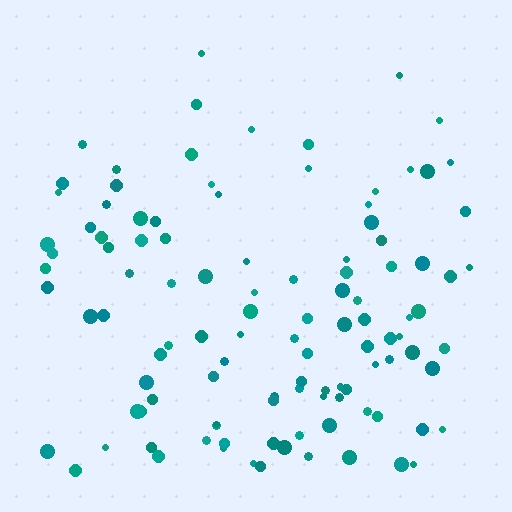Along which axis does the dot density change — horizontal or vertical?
Vertical.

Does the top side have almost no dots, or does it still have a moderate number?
Still a moderate number, just noticeably fewer than the bottom.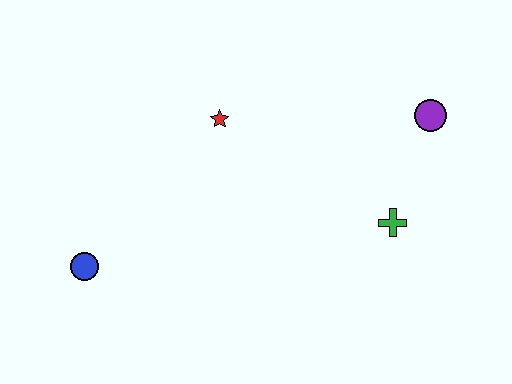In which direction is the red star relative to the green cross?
The red star is to the left of the green cross.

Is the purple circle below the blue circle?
No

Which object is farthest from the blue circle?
The purple circle is farthest from the blue circle.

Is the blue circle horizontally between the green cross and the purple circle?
No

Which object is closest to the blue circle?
The red star is closest to the blue circle.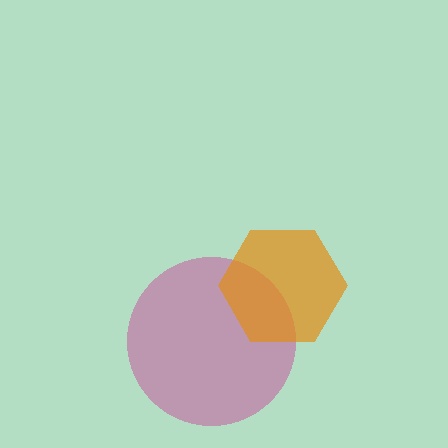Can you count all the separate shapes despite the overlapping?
Yes, there are 2 separate shapes.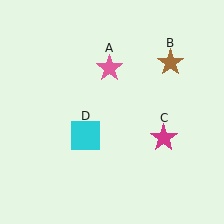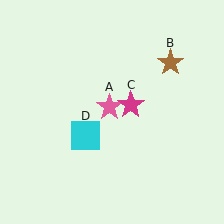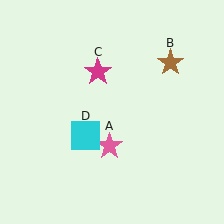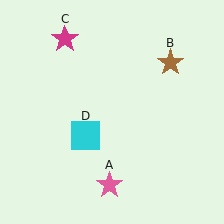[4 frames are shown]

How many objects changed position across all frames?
2 objects changed position: pink star (object A), magenta star (object C).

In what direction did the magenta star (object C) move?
The magenta star (object C) moved up and to the left.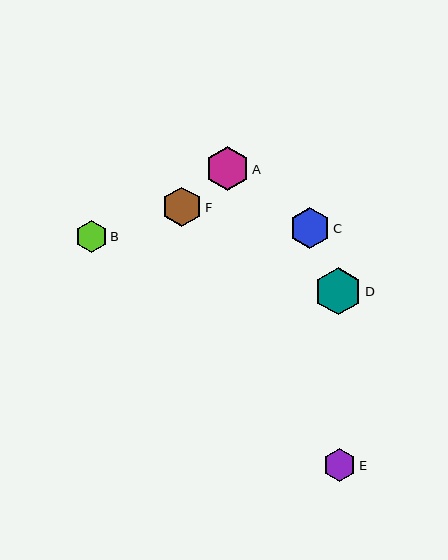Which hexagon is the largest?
Hexagon D is the largest with a size of approximately 48 pixels.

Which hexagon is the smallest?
Hexagon B is the smallest with a size of approximately 31 pixels.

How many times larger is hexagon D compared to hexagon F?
Hexagon D is approximately 1.2 times the size of hexagon F.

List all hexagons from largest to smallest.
From largest to smallest: D, A, C, F, E, B.